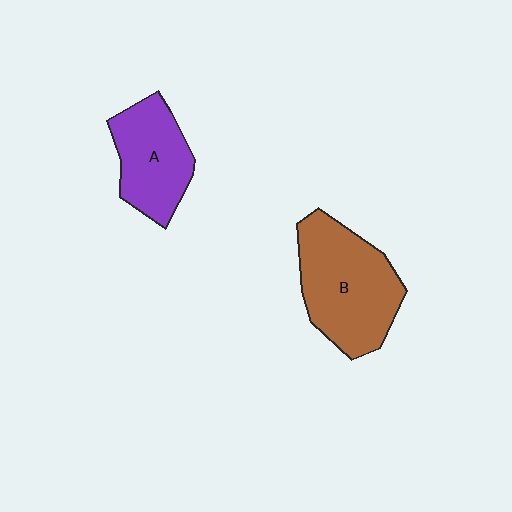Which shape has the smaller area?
Shape A (purple).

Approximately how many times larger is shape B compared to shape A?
Approximately 1.4 times.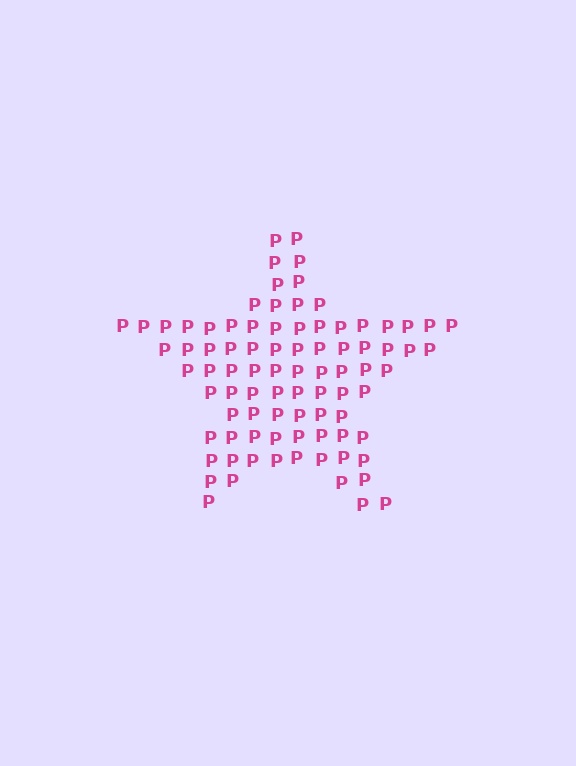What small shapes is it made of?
It is made of small letter P's.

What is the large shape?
The large shape is a star.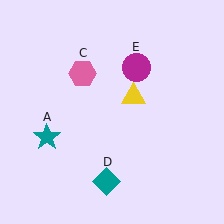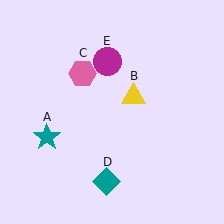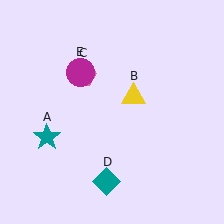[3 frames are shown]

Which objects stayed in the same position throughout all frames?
Teal star (object A) and yellow triangle (object B) and pink hexagon (object C) and teal diamond (object D) remained stationary.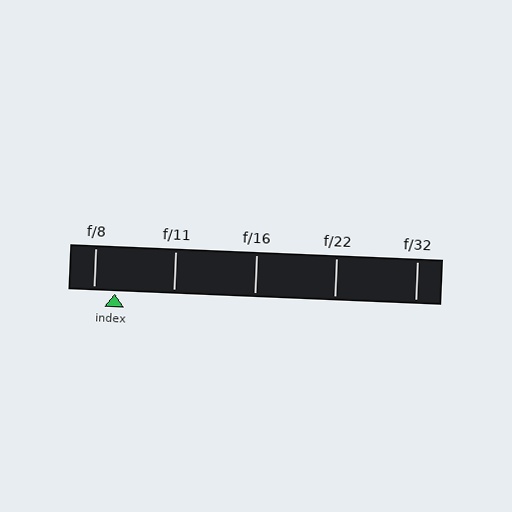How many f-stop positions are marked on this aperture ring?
There are 5 f-stop positions marked.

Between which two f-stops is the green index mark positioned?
The index mark is between f/8 and f/11.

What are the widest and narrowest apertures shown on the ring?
The widest aperture shown is f/8 and the narrowest is f/32.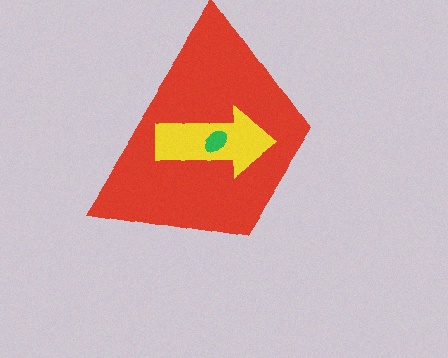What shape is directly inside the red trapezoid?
The yellow arrow.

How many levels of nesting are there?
3.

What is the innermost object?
The green ellipse.